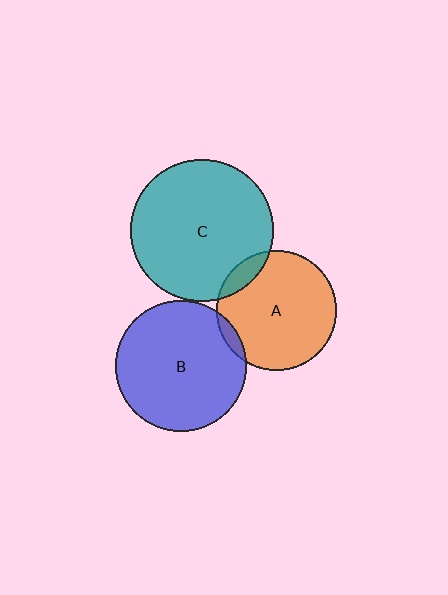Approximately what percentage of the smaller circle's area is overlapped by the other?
Approximately 5%.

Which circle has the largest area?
Circle C (teal).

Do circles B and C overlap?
Yes.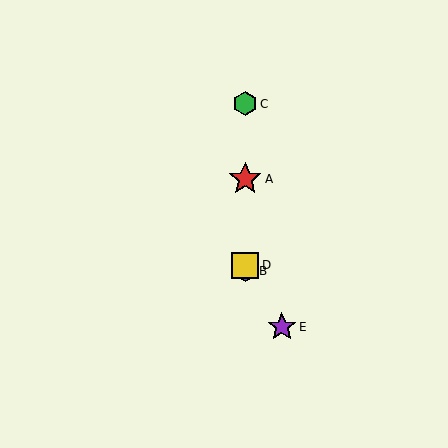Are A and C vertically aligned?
Yes, both are at x≈245.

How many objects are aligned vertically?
4 objects (A, B, C, D) are aligned vertically.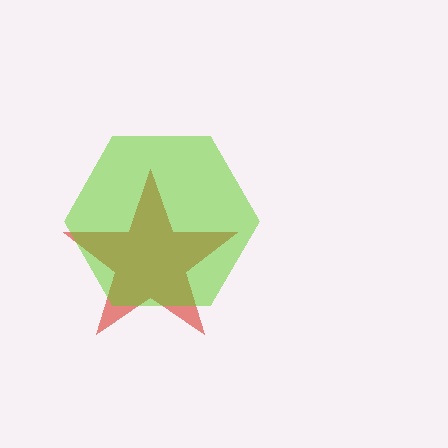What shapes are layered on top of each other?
The layered shapes are: a red star, a lime hexagon.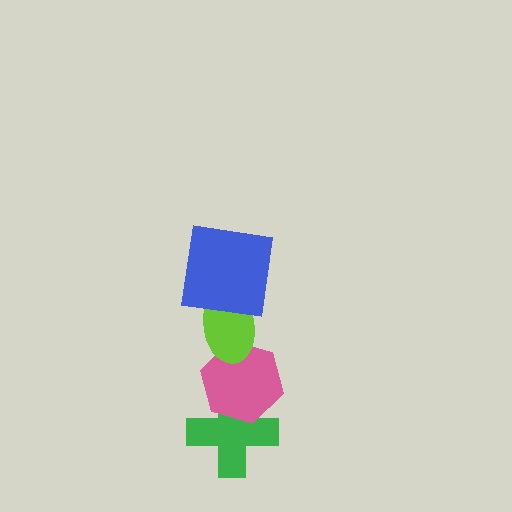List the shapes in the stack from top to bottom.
From top to bottom: the blue square, the lime ellipse, the pink hexagon, the green cross.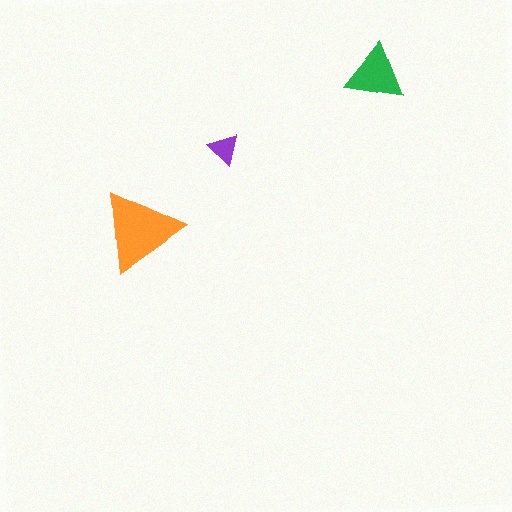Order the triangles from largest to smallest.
the orange one, the green one, the purple one.